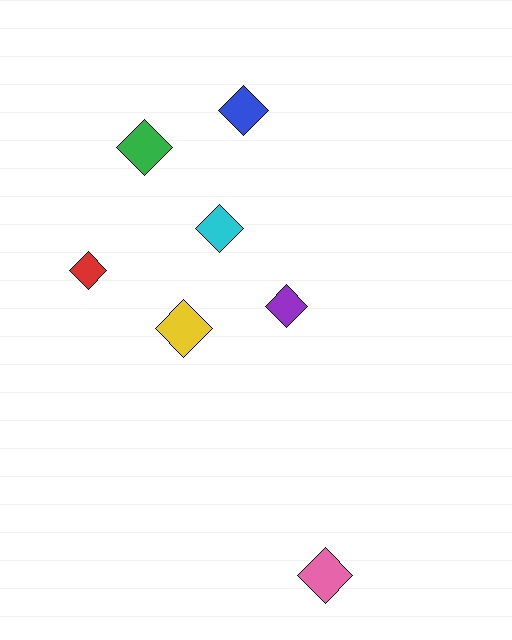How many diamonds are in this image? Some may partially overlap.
There are 7 diamonds.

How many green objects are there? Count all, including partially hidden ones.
There is 1 green object.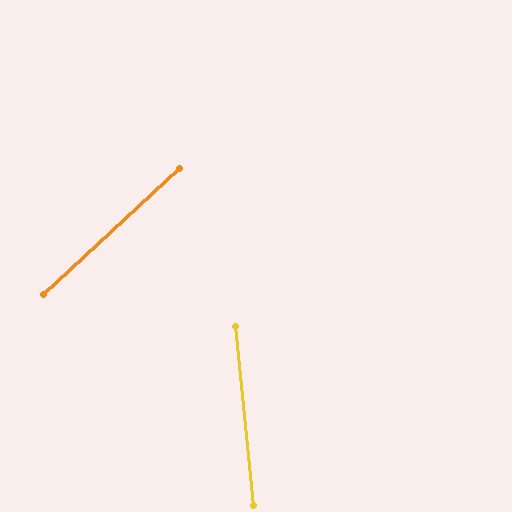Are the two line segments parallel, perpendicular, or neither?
Neither parallel nor perpendicular — they differ by about 53°.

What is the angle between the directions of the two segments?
Approximately 53 degrees.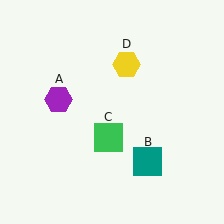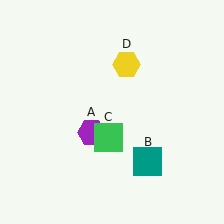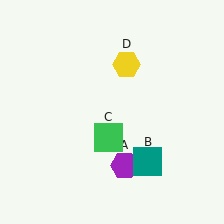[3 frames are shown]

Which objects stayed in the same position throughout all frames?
Teal square (object B) and green square (object C) and yellow hexagon (object D) remained stationary.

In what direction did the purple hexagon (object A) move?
The purple hexagon (object A) moved down and to the right.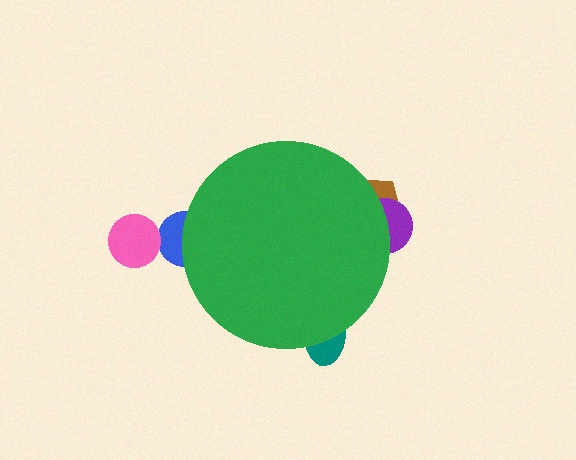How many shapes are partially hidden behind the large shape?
4 shapes are partially hidden.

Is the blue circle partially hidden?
Yes, the blue circle is partially hidden behind the green circle.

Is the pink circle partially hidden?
No, the pink circle is fully visible.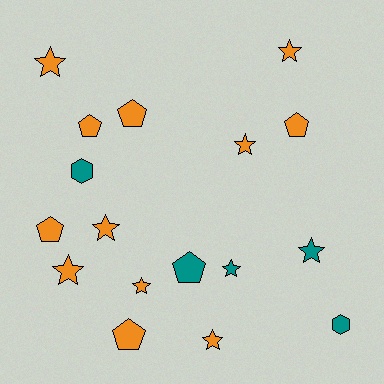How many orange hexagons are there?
There are no orange hexagons.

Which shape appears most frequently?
Star, with 9 objects.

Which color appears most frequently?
Orange, with 12 objects.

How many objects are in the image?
There are 17 objects.